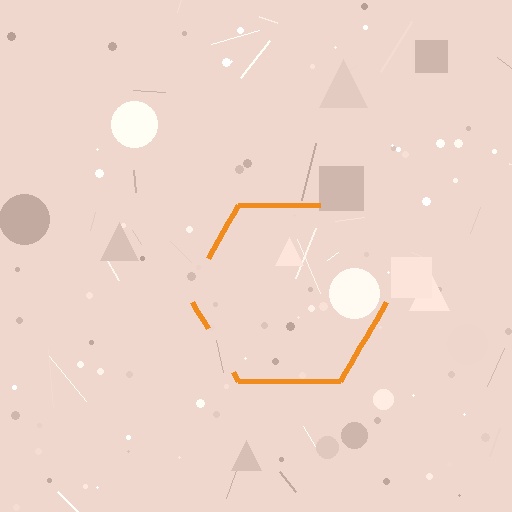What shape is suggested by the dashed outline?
The dashed outline suggests a hexagon.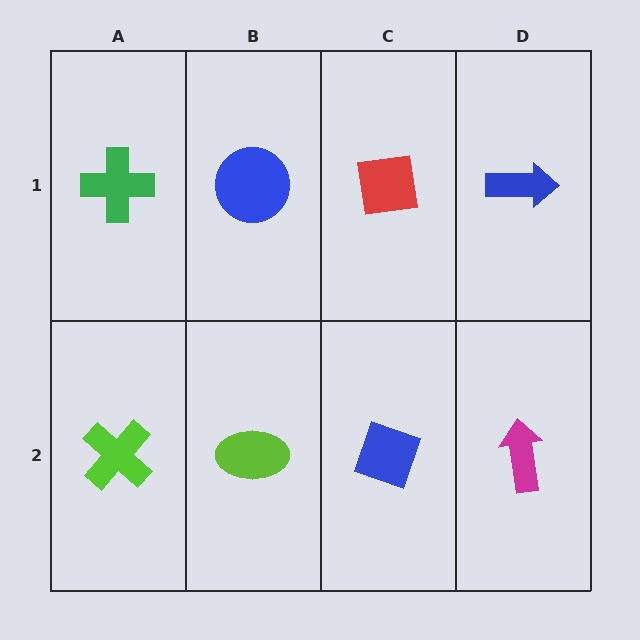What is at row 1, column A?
A green cross.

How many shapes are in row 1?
4 shapes.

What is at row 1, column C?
A red square.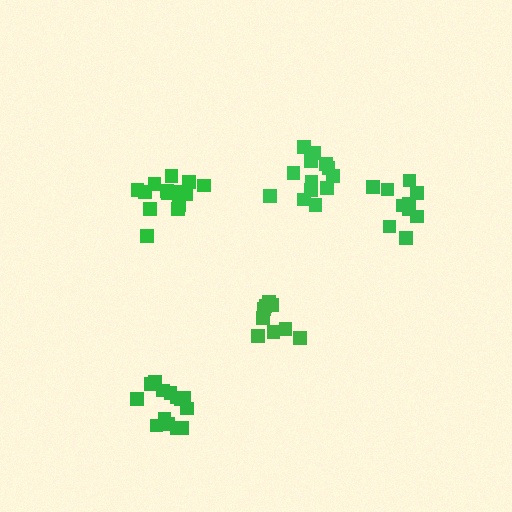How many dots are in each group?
Group 1: 10 dots, Group 2: 15 dots, Group 3: 13 dots, Group 4: 15 dots, Group 5: 9 dots (62 total).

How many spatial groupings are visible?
There are 5 spatial groupings.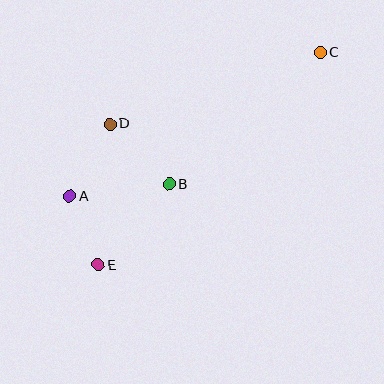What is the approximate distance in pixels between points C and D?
The distance between C and D is approximately 222 pixels.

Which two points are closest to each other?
Points A and E are closest to each other.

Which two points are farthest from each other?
Points C and E are farthest from each other.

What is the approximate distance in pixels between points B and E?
The distance between B and E is approximately 107 pixels.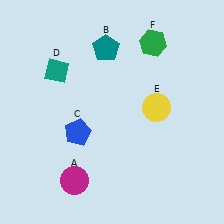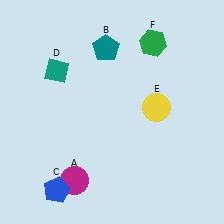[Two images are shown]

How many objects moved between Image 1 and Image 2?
1 object moved between the two images.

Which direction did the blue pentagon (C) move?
The blue pentagon (C) moved down.